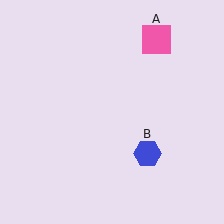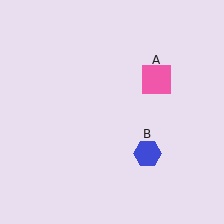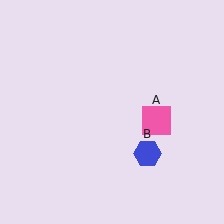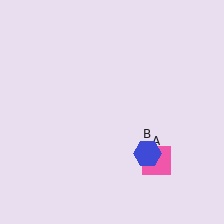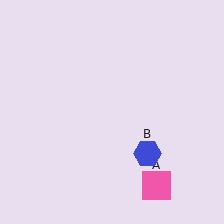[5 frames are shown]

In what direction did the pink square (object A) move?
The pink square (object A) moved down.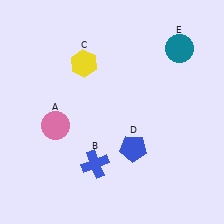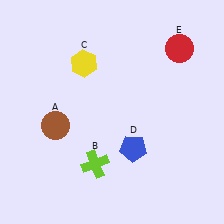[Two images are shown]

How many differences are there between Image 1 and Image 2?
There are 3 differences between the two images.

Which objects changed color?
A changed from pink to brown. B changed from blue to lime. E changed from teal to red.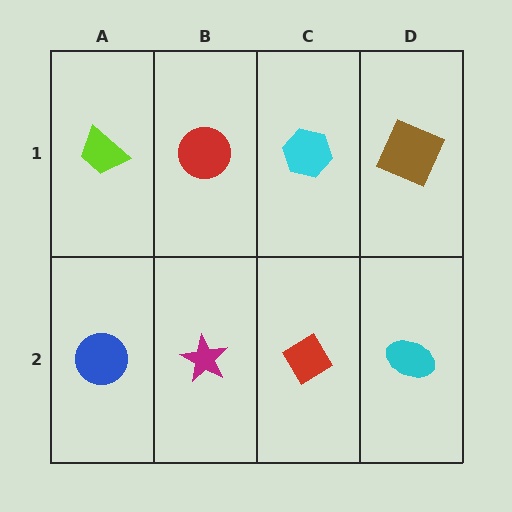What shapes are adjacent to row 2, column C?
A cyan hexagon (row 1, column C), a magenta star (row 2, column B), a cyan ellipse (row 2, column D).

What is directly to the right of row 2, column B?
A red diamond.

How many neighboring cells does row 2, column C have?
3.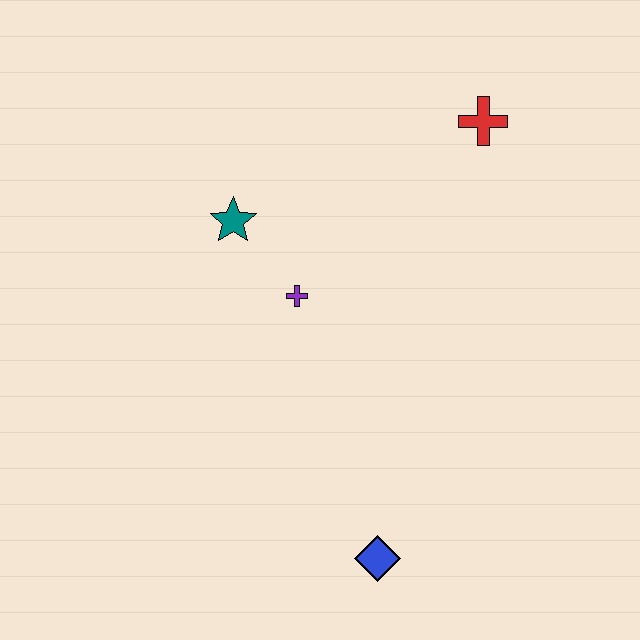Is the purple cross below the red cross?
Yes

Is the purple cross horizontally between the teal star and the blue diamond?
Yes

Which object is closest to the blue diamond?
The purple cross is closest to the blue diamond.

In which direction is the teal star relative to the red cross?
The teal star is to the left of the red cross.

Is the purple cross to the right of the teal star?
Yes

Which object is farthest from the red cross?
The blue diamond is farthest from the red cross.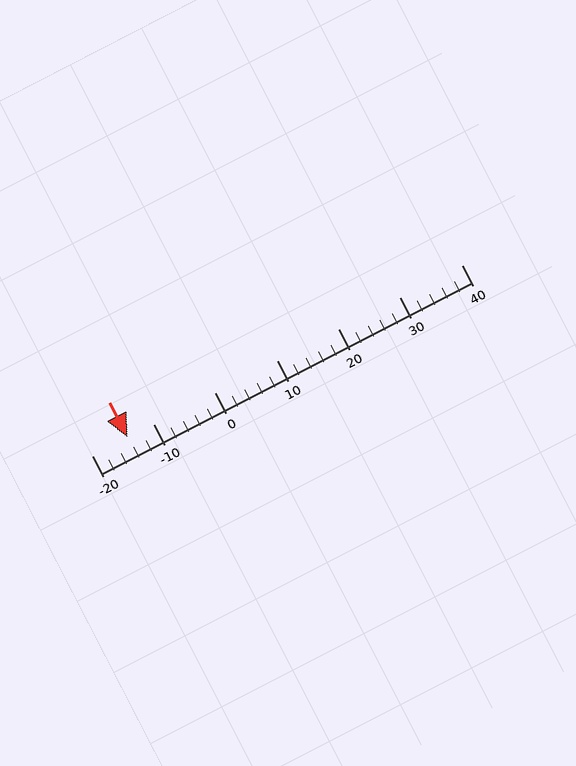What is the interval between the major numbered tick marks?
The major tick marks are spaced 10 units apart.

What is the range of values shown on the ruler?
The ruler shows values from -20 to 40.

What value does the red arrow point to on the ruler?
The red arrow points to approximately -14.